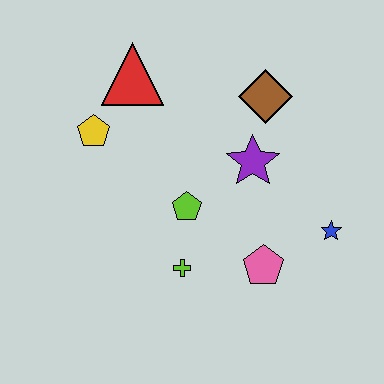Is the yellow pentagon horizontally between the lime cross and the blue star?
No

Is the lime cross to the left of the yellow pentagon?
No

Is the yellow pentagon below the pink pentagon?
No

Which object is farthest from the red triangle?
The blue star is farthest from the red triangle.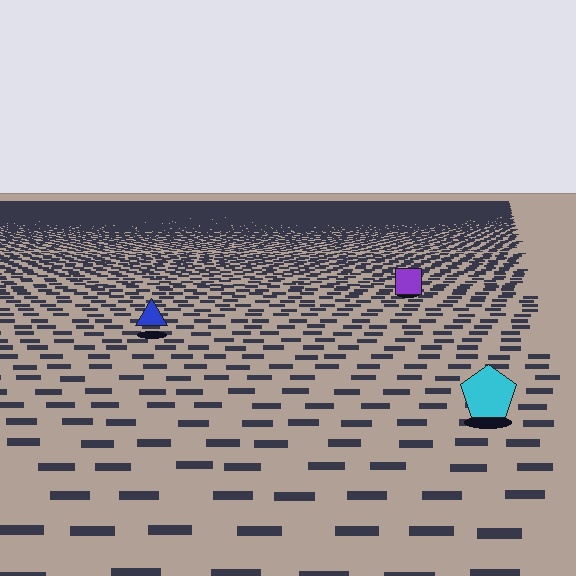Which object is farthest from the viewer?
The purple square is farthest from the viewer. It appears smaller and the ground texture around it is denser.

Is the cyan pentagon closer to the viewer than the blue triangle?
Yes. The cyan pentagon is closer — you can tell from the texture gradient: the ground texture is coarser near it.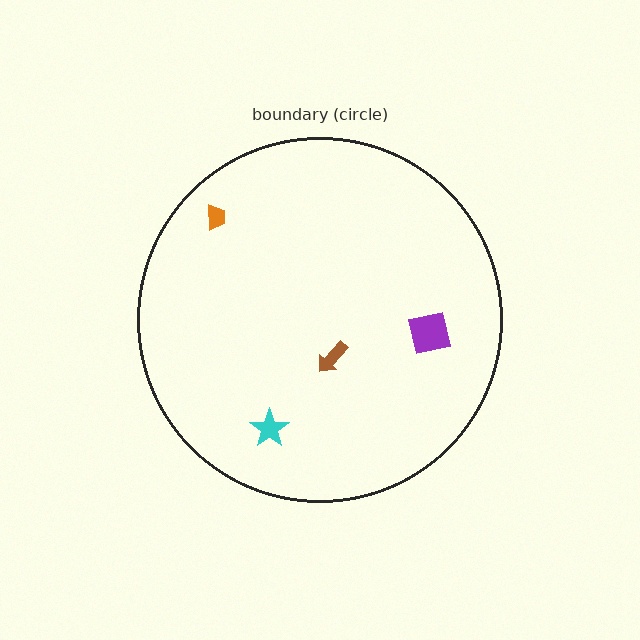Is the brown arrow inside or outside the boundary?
Inside.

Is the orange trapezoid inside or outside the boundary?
Inside.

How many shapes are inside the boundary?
4 inside, 0 outside.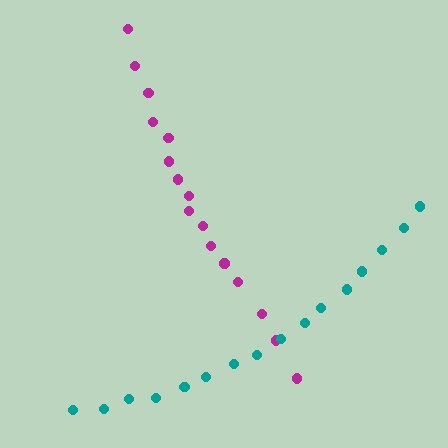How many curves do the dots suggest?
There are 2 distinct paths.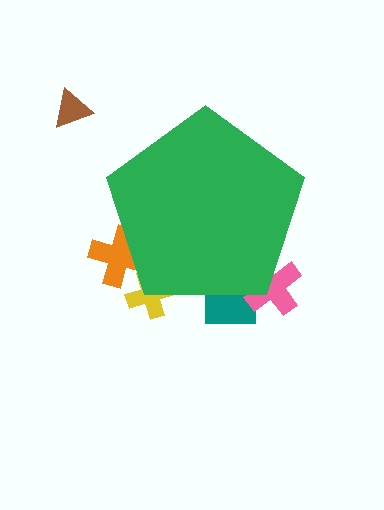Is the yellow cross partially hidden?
Yes, the yellow cross is partially hidden behind the green pentagon.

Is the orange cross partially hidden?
Yes, the orange cross is partially hidden behind the green pentagon.